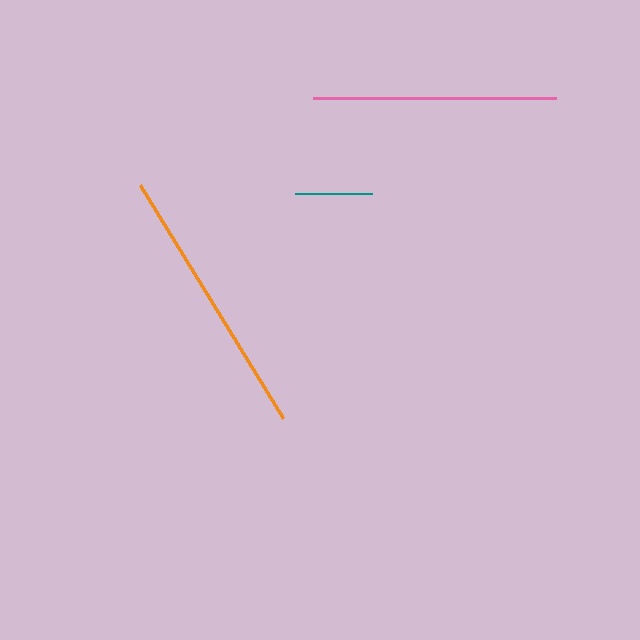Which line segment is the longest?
The orange line is the longest at approximately 273 pixels.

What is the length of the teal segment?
The teal segment is approximately 77 pixels long.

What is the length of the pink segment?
The pink segment is approximately 243 pixels long.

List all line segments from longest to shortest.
From longest to shortest: orange, pink, teal.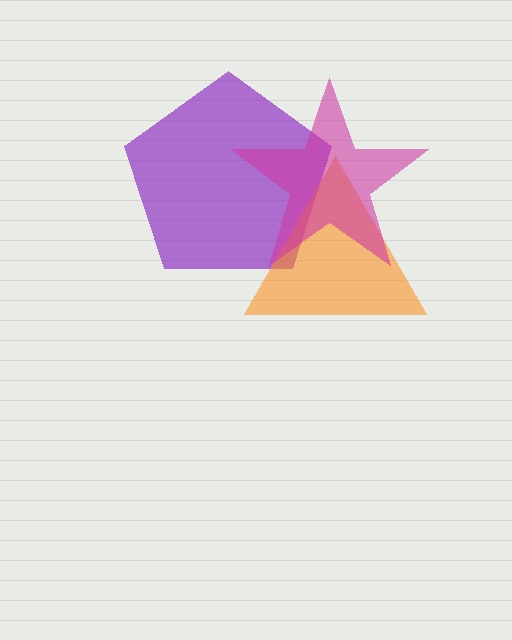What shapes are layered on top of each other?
The layered shapes are: a purple pentagon, an orange triangle, a magenta star.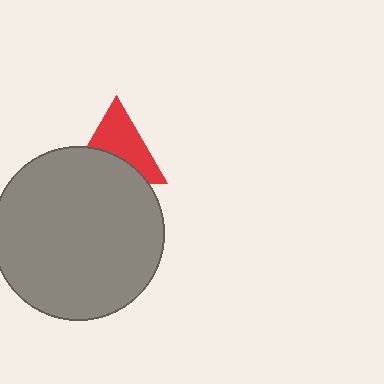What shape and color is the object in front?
The object in front is a gray circle.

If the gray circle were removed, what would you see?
You would see the complete red triangle.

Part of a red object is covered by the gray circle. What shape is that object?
It is a triangle.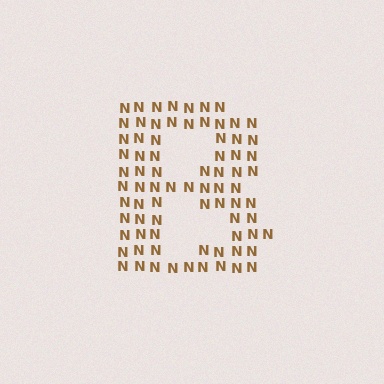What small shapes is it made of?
It is made of small letter N's.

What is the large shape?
The large shape is the letter B.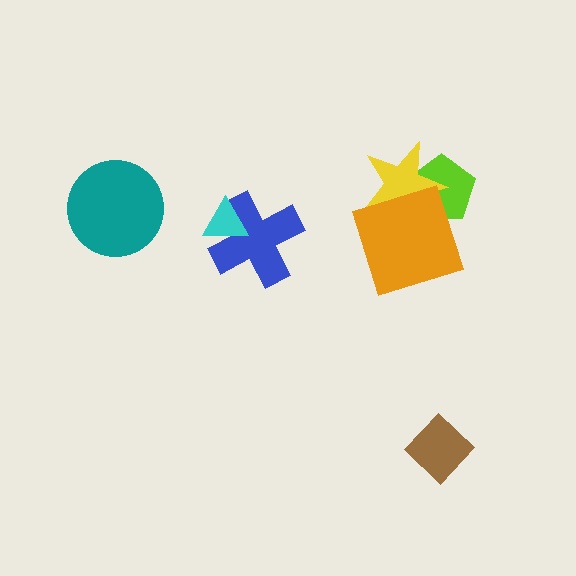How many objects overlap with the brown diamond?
0 objects overlap with the brown diamond.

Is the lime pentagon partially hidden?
Yes, it is partially covered by another shape.